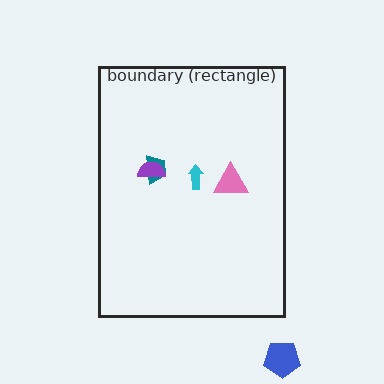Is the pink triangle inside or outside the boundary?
Inside.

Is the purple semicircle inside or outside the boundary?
Inside.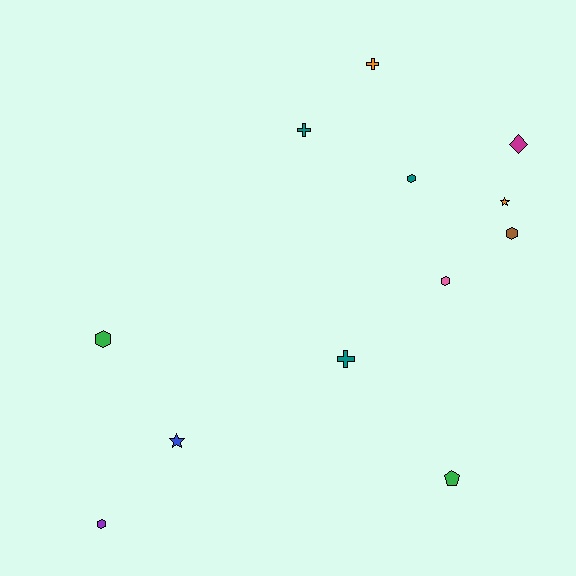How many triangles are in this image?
There are no triangles.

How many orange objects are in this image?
There are 2 orange objects.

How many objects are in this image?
There are 12 objects.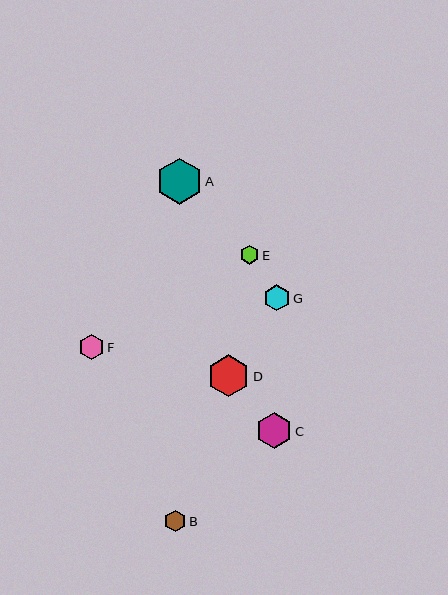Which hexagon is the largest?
Hexagon A is the largest with a size of approximately 46 pixels.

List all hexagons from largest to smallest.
From largest to smallest: A, D, C, G, F, B, E.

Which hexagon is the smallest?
Hexagon E is the smallest with a size of approximately 19 pixels.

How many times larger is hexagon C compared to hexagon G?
Hexagon C is approximately 1.4 times the size of hexagon G.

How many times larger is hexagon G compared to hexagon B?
Hexagon G is approximately 1.2 times the size of hexagon B.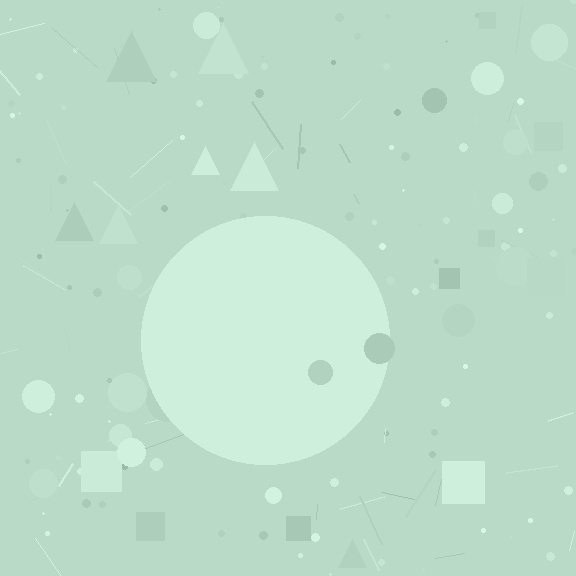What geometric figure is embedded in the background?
A circle is embedded in the background.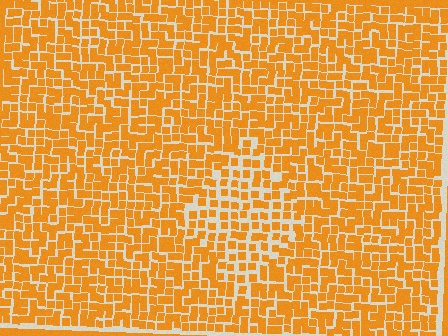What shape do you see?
I see a diamond.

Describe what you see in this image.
The image contains small orange elements arranged at two different densities. A diamond-shaped region is visible where the elements are less densely packed than the surrounding area.